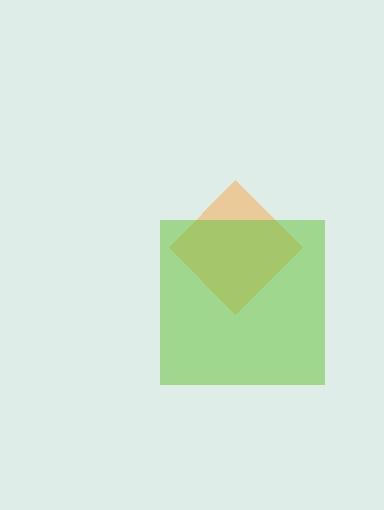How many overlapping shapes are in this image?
There are 2 overlapping shapes in the image.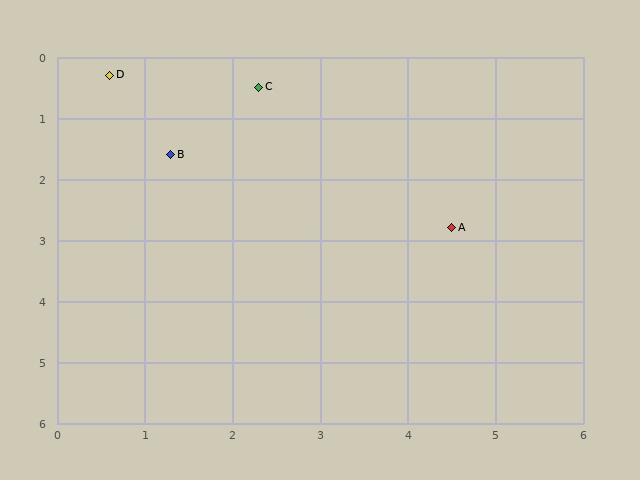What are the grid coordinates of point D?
Point D is at approximately (0.6, 0.3).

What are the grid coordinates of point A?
Point A is at approximately (4.5, 2.8).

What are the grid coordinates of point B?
Point B is at approximately (1.3, 1.6).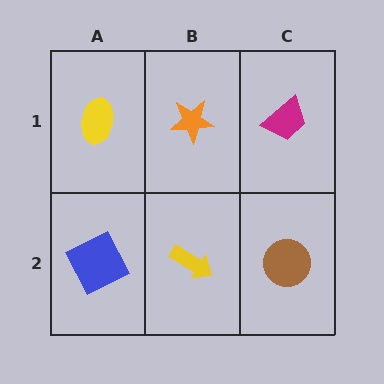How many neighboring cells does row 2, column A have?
2.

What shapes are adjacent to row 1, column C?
A brown circle (row 2, column C), an orange star (row 1, column B).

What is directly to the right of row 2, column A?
A yellow arrow.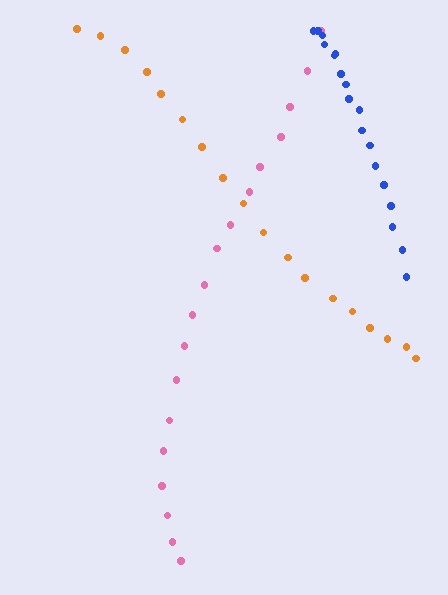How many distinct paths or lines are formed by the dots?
There are 3 distinct paths.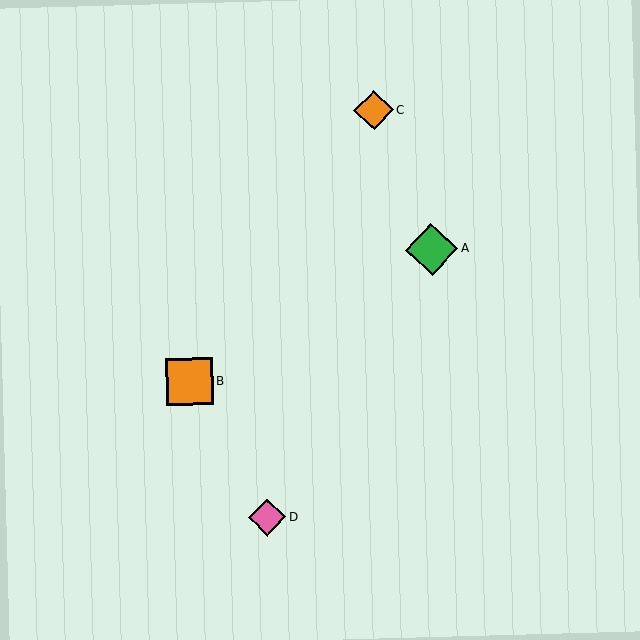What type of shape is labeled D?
Shape D is a pink diamond.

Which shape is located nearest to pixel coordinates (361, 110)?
The orange diamond (labeled C) at (374, 110) is nearest to that location.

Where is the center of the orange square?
The center of the orange square is at (190, 381).